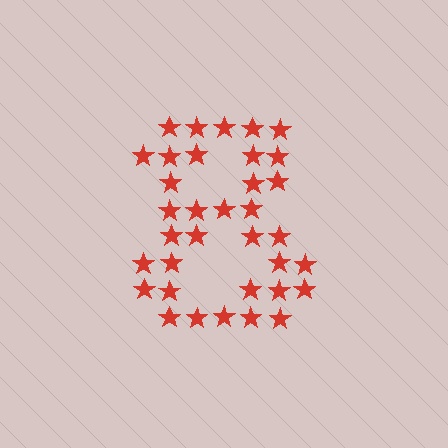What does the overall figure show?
The overall figure shows the digit 8.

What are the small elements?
The small elements are stars.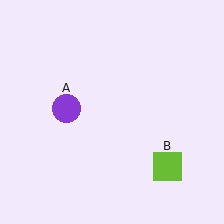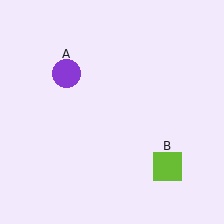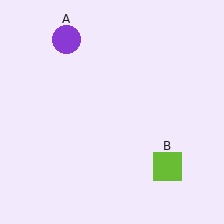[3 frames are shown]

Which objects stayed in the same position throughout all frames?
Lime square (object B) remained stationary.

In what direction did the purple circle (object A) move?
The purple circle (object A) moved up.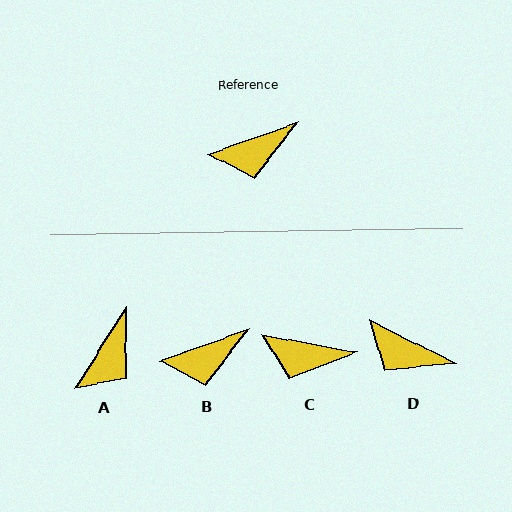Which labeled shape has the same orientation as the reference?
B.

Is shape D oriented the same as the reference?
No, it is off by about 46 degrees.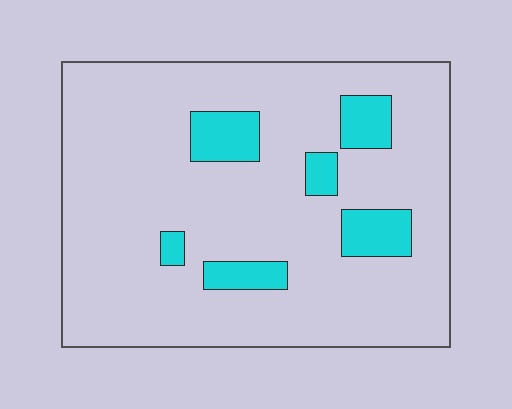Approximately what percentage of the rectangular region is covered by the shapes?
Approximately 15%.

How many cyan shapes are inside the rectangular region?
6.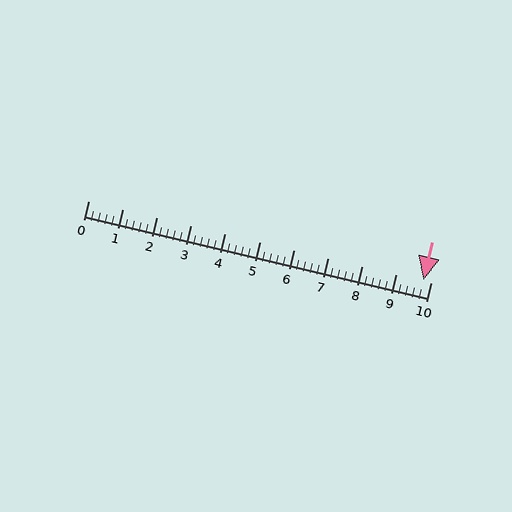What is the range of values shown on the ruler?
The ruler shows values from 0 to 10.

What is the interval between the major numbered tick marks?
The major tick marks are spaced 1 units apart.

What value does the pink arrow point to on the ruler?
The pink arrow points to approximately 9.8.